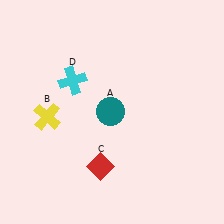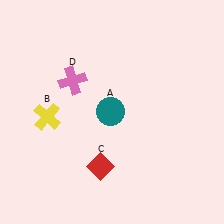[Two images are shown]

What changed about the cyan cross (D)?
In Image 1, D is cyan. In Image 2, it changed to pink.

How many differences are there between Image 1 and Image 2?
There is 1 difference between the two images.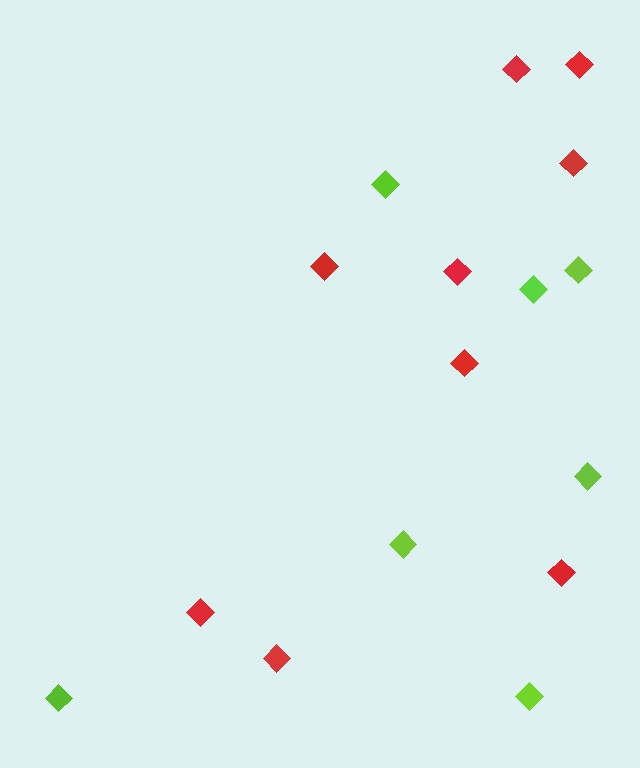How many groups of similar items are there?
There are 2 groups: one group of lime diamonds (7) and one group of red diamonds (9).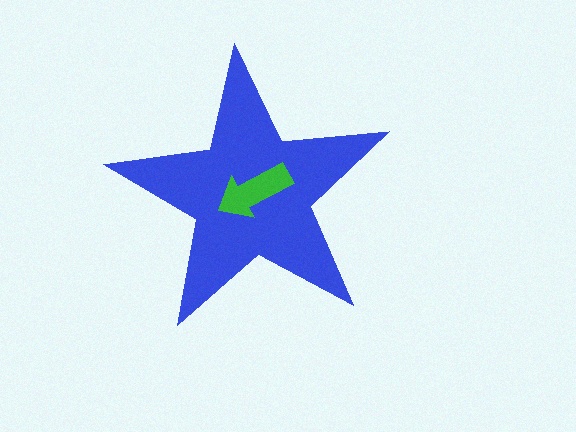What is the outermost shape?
The blue star.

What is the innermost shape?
The green arrow.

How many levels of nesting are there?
2.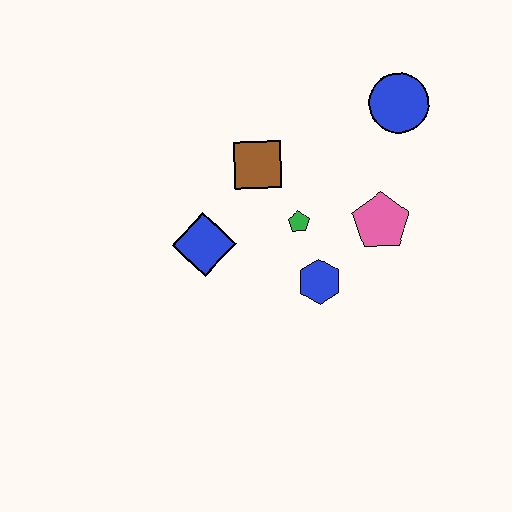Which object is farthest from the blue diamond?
The blue circle is farthest from the blue diamond.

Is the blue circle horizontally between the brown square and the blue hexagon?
No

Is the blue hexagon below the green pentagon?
Yes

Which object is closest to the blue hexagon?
The green pentagon is closest to the blue hexagon.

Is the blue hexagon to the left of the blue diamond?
No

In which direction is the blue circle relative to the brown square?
The blue circle is to the right of the brown square.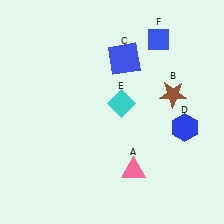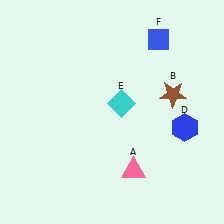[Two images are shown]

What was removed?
The blue square (C) was removed in Image 2.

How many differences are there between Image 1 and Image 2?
There is 1 difference between the two images.